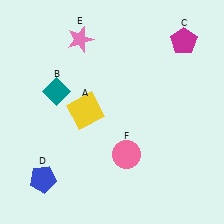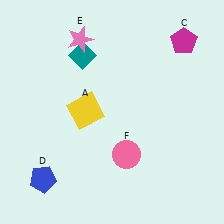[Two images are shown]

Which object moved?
The teal diamond (B) moved up.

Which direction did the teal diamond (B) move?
The teal diamond (B) moved up.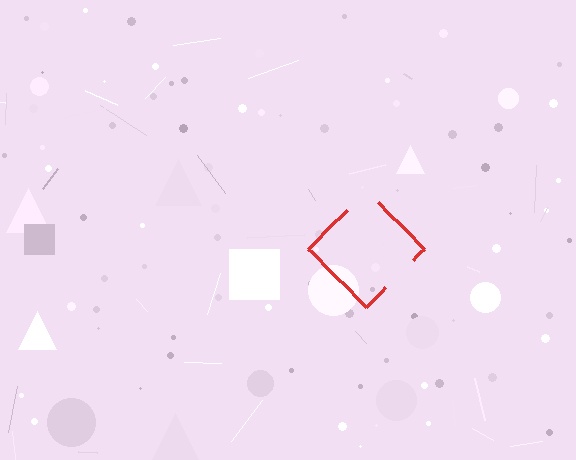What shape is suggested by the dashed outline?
The dashed outline suggests a diamond.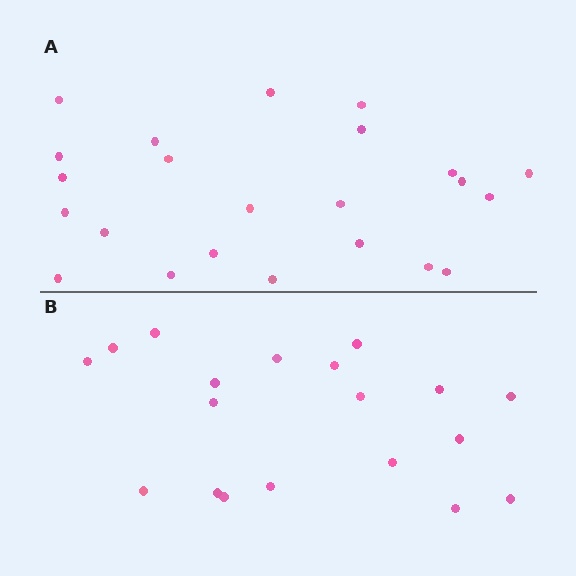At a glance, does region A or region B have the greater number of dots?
Region A (the top region) has more dots.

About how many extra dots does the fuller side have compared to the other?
Region A has about 4 more dots than region B.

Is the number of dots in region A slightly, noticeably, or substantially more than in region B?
Region A has only slightly more — the two regions are fairly close. The ratio is roughly 1.2 to 1.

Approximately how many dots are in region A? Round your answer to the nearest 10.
About 20 dots. (The exact count is 23, which rounds to 20.)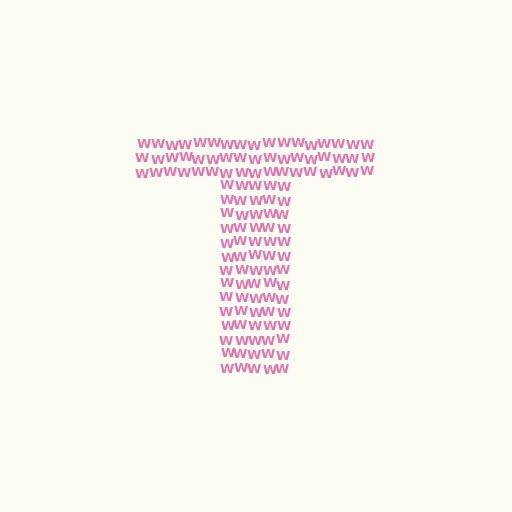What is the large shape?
The large shape is the letter T.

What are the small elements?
The small elements are letter W's.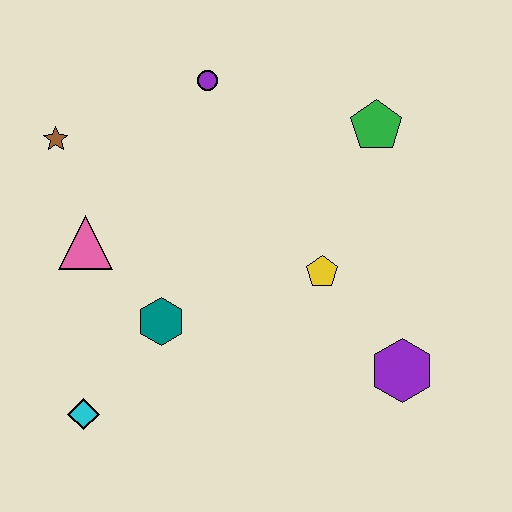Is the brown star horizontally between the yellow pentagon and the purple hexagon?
No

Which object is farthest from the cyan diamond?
The green pentagon is farthest from the cyan diamond.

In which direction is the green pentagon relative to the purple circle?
The green pentagon is to the right of the purple circle.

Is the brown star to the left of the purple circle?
Yes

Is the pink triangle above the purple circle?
No